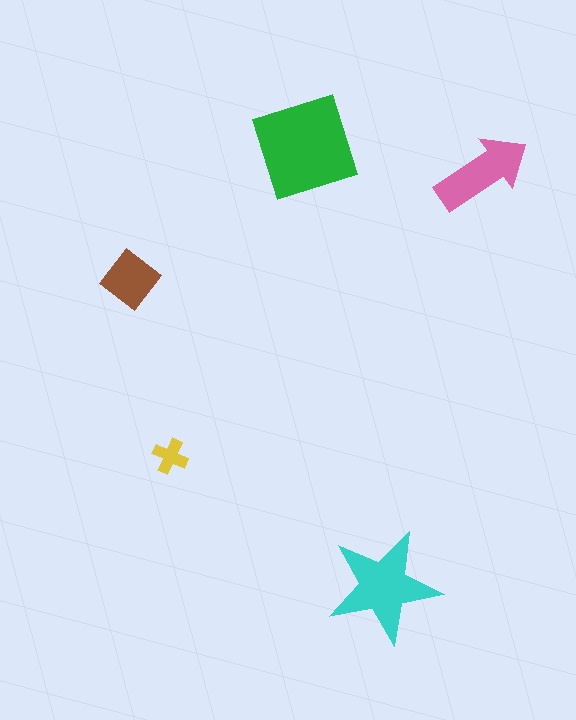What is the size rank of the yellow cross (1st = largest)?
5th.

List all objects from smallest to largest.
The yellow cross, the brown diamond, the pink arrow, the cyan star, the green diamond.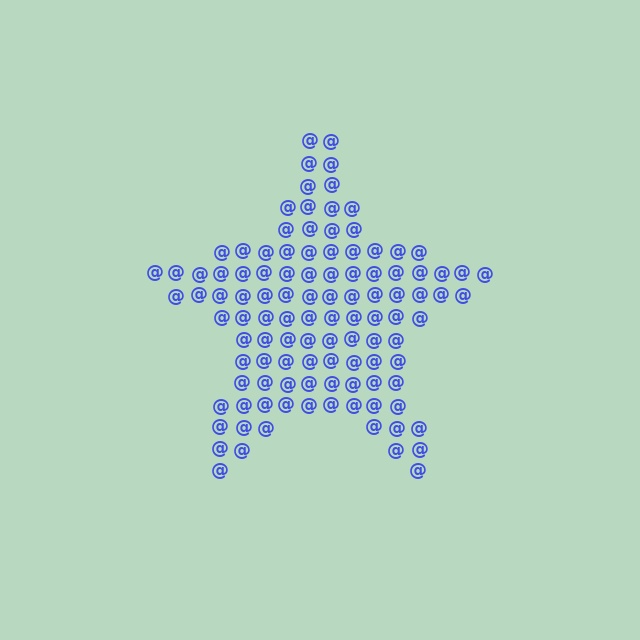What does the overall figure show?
The overall figure shows a star.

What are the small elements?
The small elements are at signs.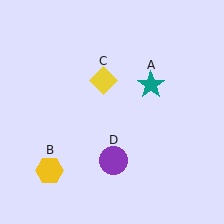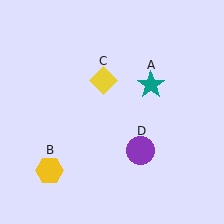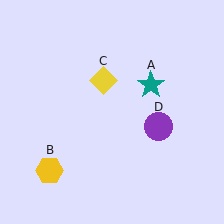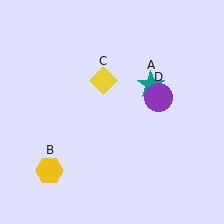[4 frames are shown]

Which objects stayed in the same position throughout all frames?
Teal star (object A) and yellow hexagon (object B) and yellow diamond (object C) remained stationary.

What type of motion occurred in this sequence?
The purple circle (object D) rotated counterclockwise around the center of the scene.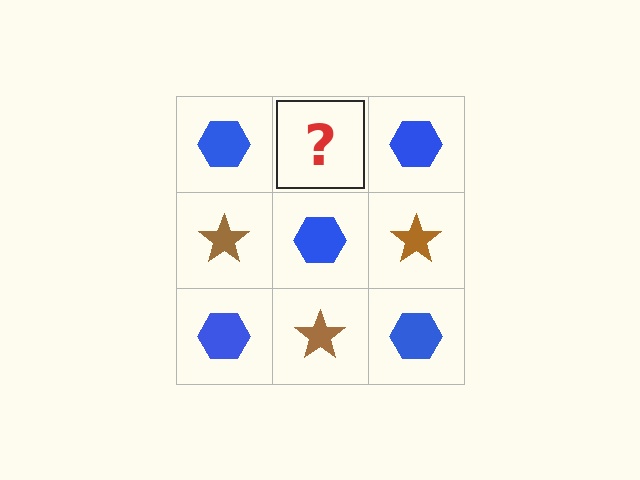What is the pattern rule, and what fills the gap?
The rule is that it alternates blue hexagon and brown star in a checkerboard pattern. The gap should be filled with a brown star.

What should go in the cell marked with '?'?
The missing cell should contain a brown star.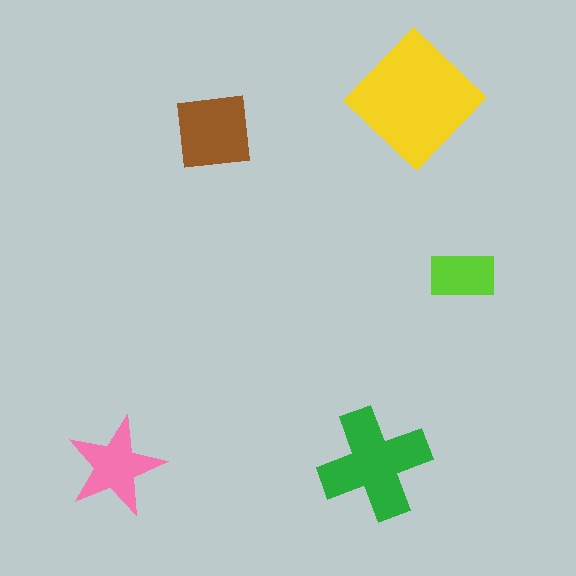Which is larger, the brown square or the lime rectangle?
The brown square.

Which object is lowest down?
The pink star is bottommost.